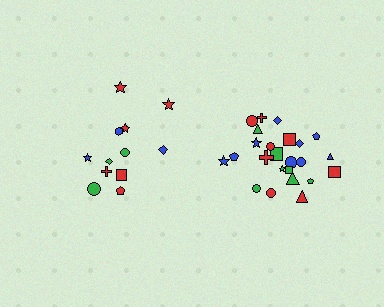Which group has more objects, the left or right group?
The right group.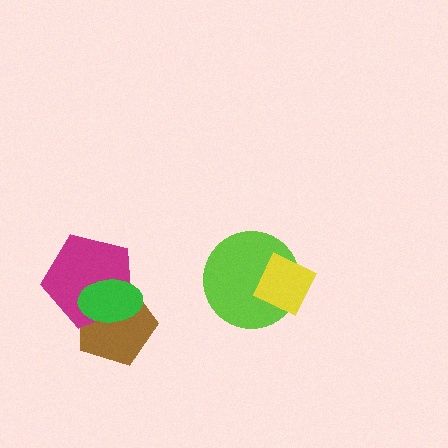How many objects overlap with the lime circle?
1 object overlaps with the lime circle.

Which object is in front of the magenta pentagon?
The green ellipse is in front of the magenta pentagon.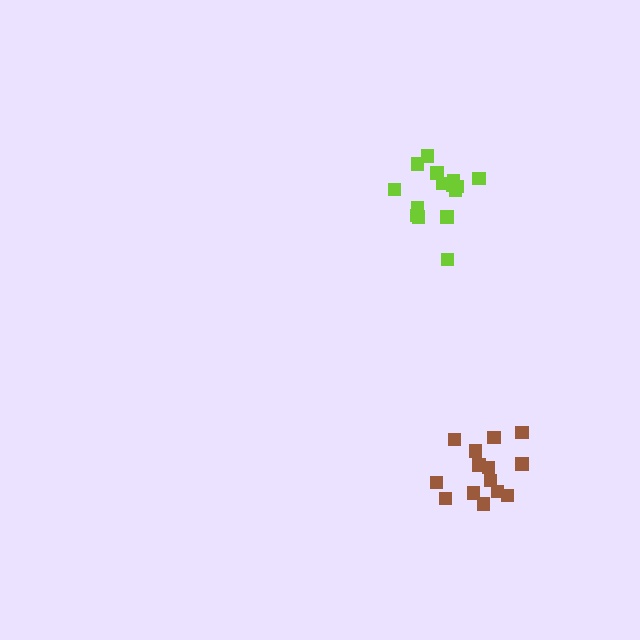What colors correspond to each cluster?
The clusters are colored: lime, brown.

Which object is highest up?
The lime cluster is topmost.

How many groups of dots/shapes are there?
There are 2 groups.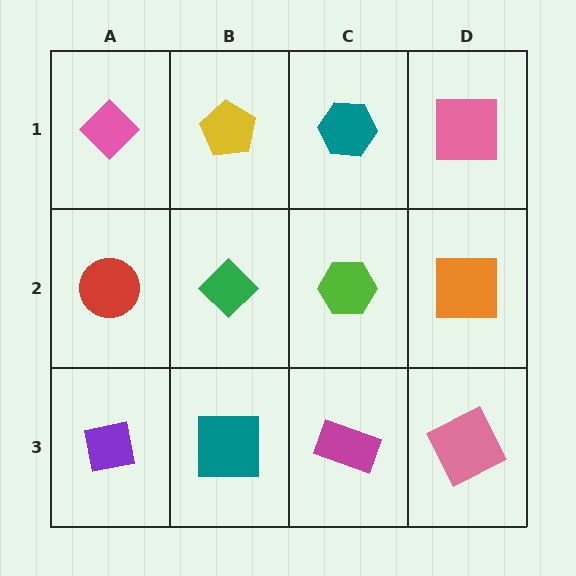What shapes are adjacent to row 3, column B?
A green diamond (row 2, column B), a purple square (row 3, column A), a magenta rectangle (row 3, column C).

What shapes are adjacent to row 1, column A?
A red circle (row 2, column A), a yellow pentagon (row 1, column B).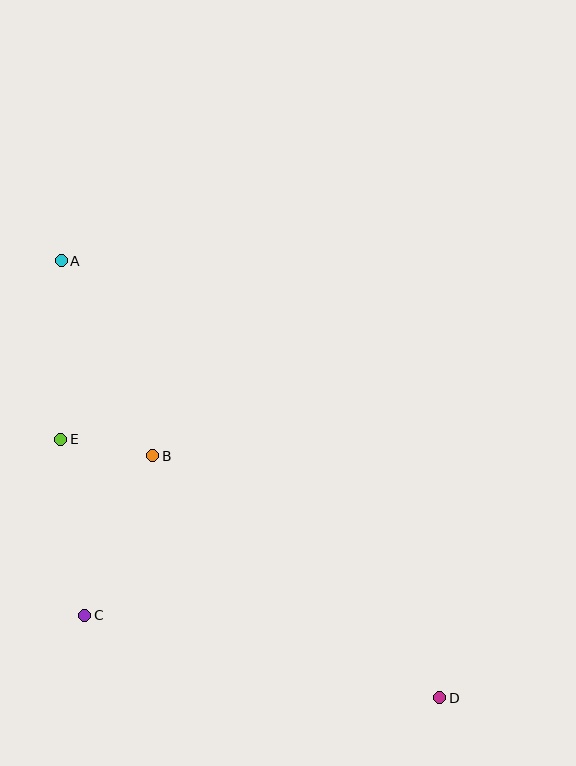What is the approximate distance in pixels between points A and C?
The distance between A and C is approximately 355 pixels.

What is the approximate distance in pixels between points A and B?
The distance between A and B is approximately 215 pixels.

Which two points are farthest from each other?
Points A and D are farthest from each other.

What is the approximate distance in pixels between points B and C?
The distance between B and C is approximately 173 pixels.